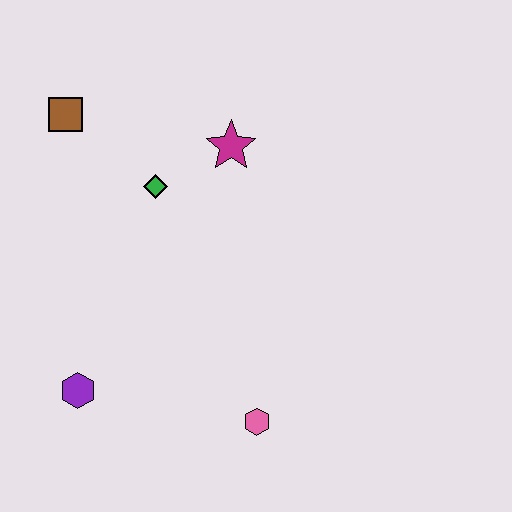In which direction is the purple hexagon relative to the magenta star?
The purple hexagon is below the magenta star.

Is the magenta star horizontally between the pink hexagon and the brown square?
Yes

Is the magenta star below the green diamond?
No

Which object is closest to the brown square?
The green diamond is closest to the brown square.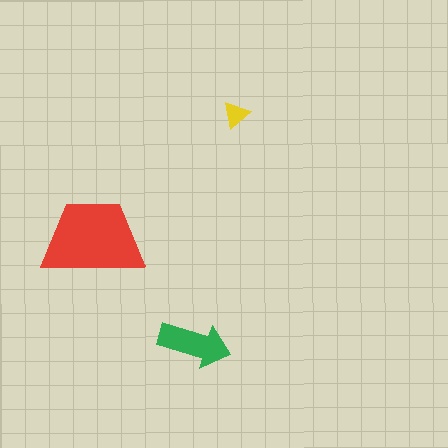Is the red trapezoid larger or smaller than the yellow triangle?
Larger.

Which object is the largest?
The red trapezoid.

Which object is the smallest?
The yellow triangle.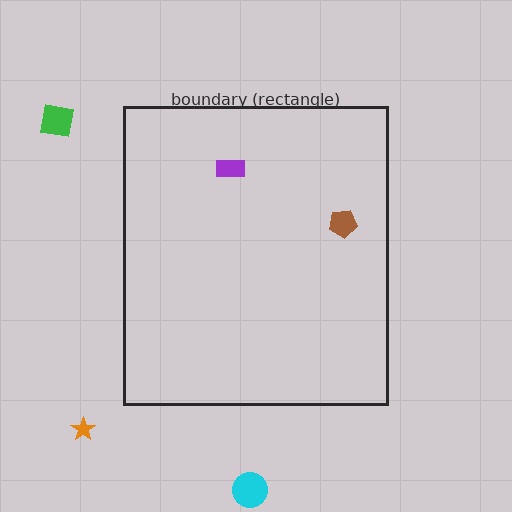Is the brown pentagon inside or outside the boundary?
Inside.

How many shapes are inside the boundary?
2 inside, 3 outside.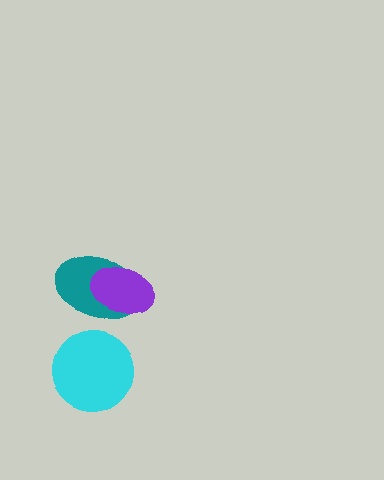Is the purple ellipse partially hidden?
No, no other shape covers it.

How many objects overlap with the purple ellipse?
1 object overlaps with the purple ellipse.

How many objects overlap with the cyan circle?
0 objects overlap with the cyan circle.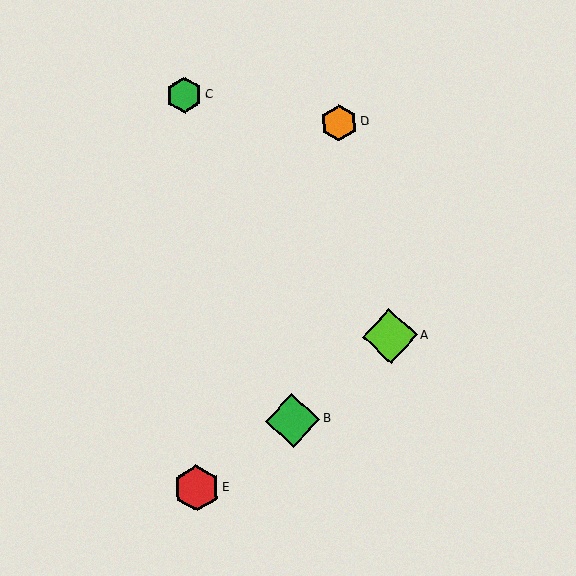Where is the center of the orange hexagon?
The center of the orange hexagon is at (339, 123).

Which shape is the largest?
The lime diamond (labeled A) is the largest.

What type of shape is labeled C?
Shape C is a green hexagon.